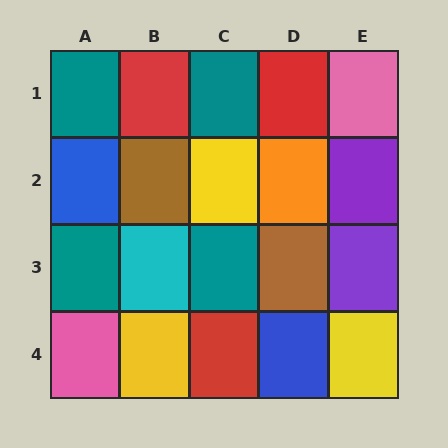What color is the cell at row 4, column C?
Red.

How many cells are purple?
2 cells are purple.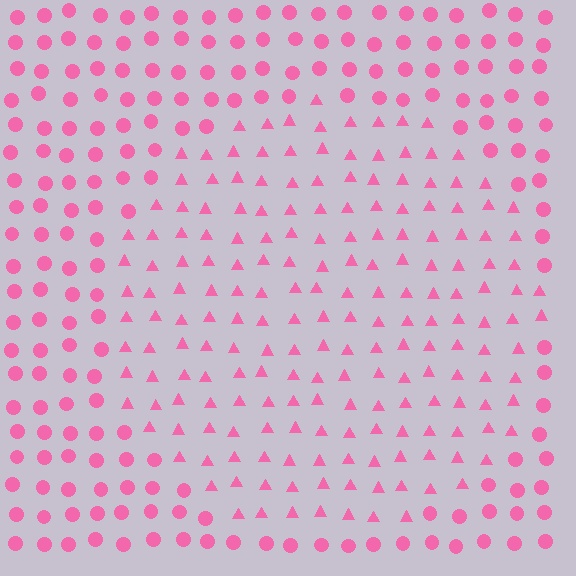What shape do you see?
I see a circle.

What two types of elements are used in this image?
The image uses triangles inside the circle region and circles outside it.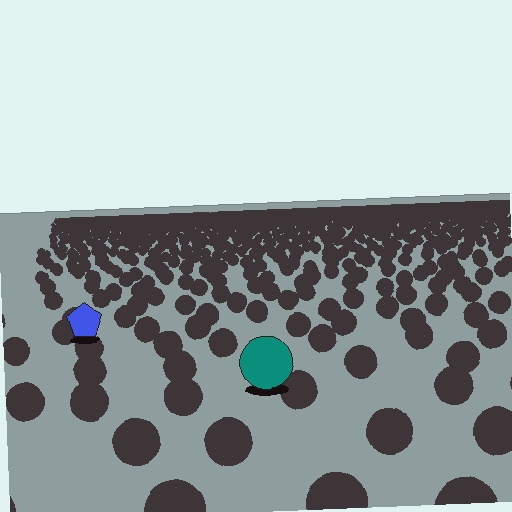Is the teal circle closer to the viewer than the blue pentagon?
Yes. The teal circle is closer — you can tell from the texture gradient: the ground texture is coarser near it.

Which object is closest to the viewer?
The teal circle is closest. The texture marks near it are larger and more spread out.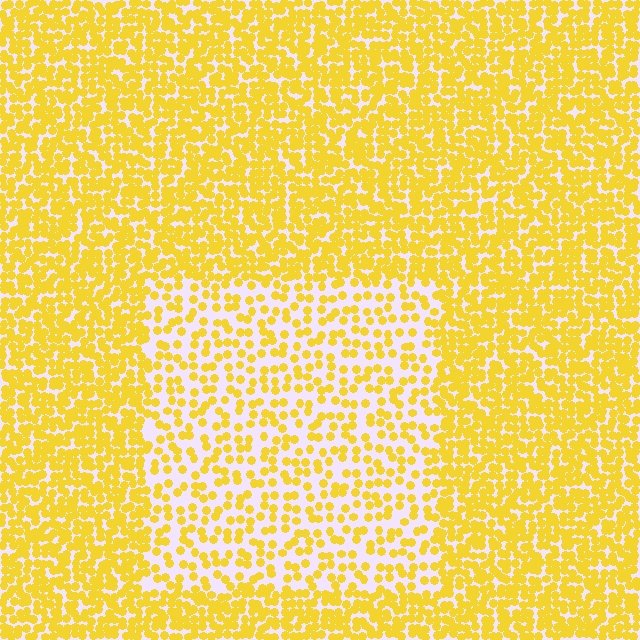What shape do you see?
I see a rectangle.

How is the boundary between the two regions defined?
The boundary is defined by a change in element density (approximately 2.1x ratio). All elements are the same color, size, and shape.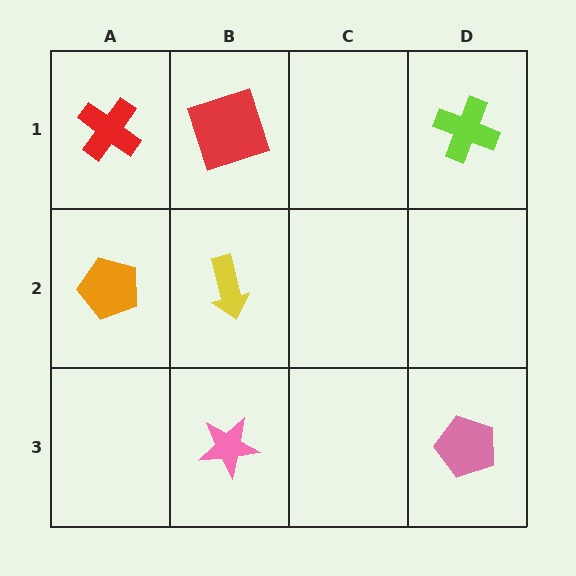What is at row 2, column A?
An orange pentagon.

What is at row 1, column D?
A lime cross.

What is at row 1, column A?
A red cross.